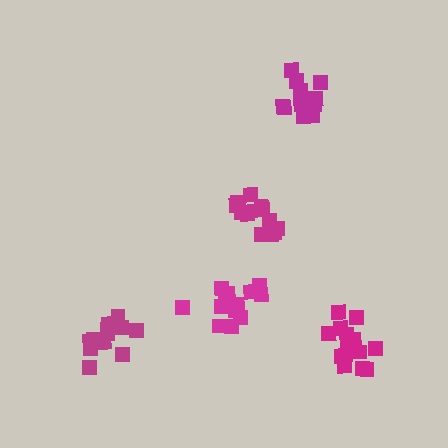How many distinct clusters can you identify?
There are 5 distinct clusters.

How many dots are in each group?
Group 1: 15 dots, Group 2: 14 dots, Group 3: 14 dots, Group 4: 13 dots, Group 5: 13 dots (69 total).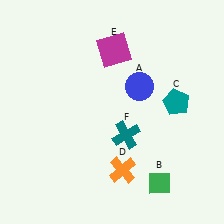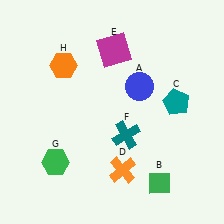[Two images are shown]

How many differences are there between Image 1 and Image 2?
There are 2 differences between the two images.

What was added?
A green hexagon (G), an orange hexagon (H) were added in Image 2.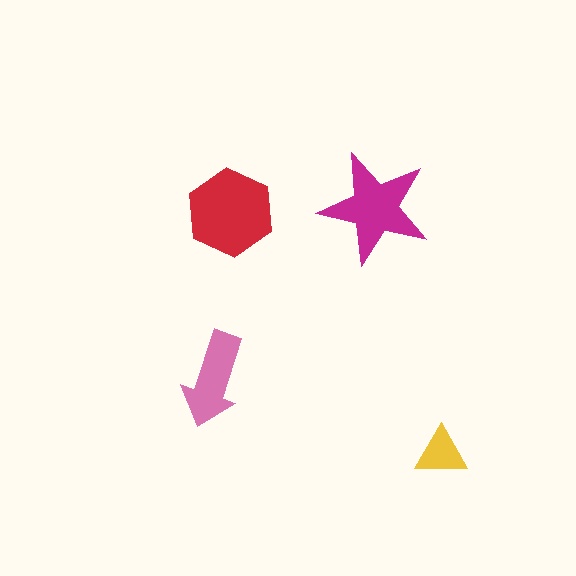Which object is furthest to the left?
The pink arrow is leftmost.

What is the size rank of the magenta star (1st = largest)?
2nd.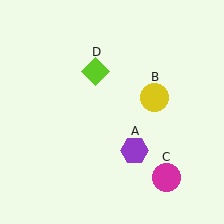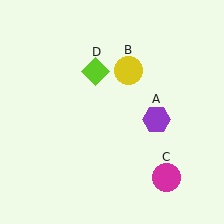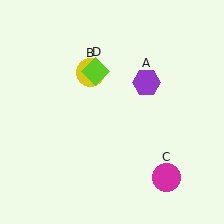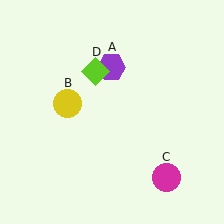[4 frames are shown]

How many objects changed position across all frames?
2 objects changed position: purple hexagon (object A), yellow circle (object B).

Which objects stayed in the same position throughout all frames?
Magenta circle (object C) and lime diamond (object D) remained stationary.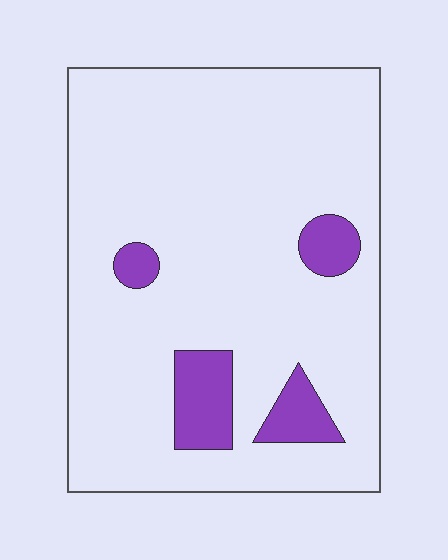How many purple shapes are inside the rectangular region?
4.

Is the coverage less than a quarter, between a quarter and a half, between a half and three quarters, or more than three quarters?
Less than a quarter.